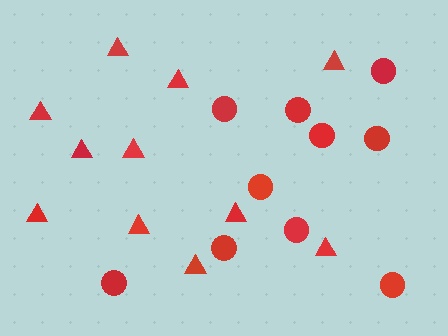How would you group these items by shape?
There are 2 groups: one group of triangles (11) and one group of circles (10).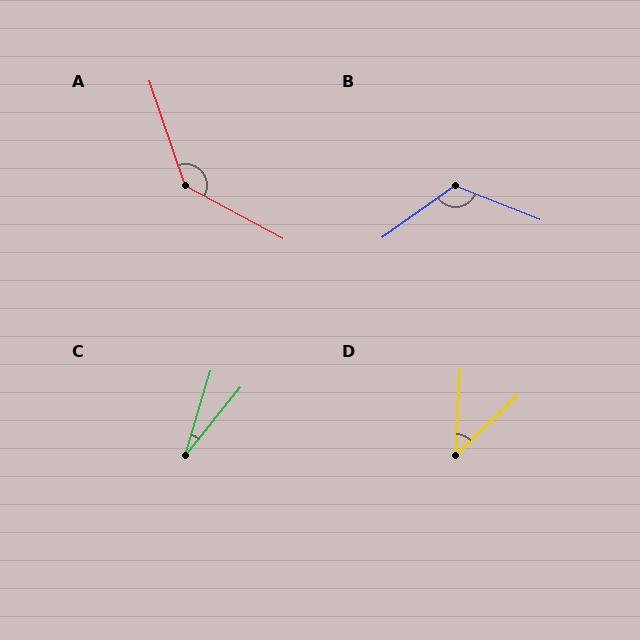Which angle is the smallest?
C, at approximately 22 degrees.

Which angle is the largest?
A, at approximately 137 degrees.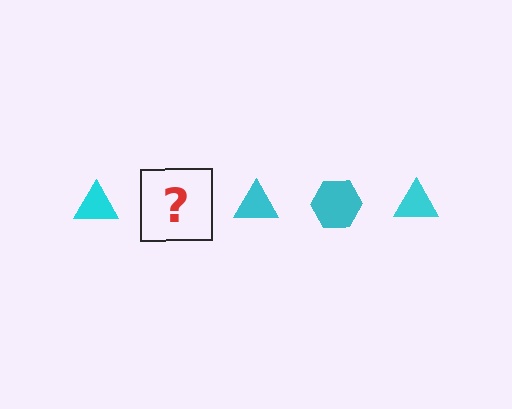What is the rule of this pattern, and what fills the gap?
The rule is that the pattern cycles through triangle, hexagon shapes in cyan. The gap should be filled with a cyan hexagon.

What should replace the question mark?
The question mark should be replaced with a cyan hexagon.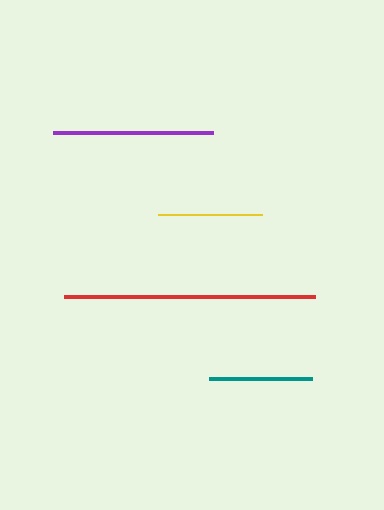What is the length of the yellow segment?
The yellow segment is approximately 104 pixels long.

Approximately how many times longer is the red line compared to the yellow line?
The red line is approximately 2.4 times the length of the yellow line.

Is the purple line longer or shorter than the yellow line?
The purple line is longer than the yellow line.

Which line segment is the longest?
The red line is the longest at approximately 251 pixels.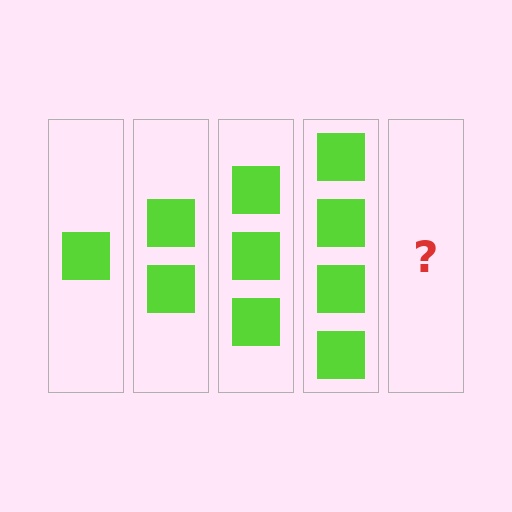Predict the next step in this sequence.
The next step is 5 squares.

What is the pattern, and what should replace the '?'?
The pattern is that each step adds one more square. The '?' should be 5 squares.